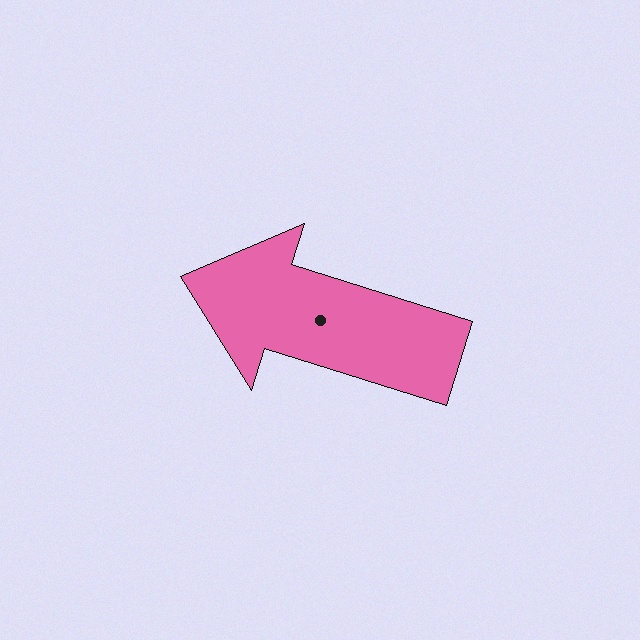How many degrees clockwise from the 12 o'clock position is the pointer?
Approximately 287 degrees.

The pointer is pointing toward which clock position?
Roughly 10 o'clock.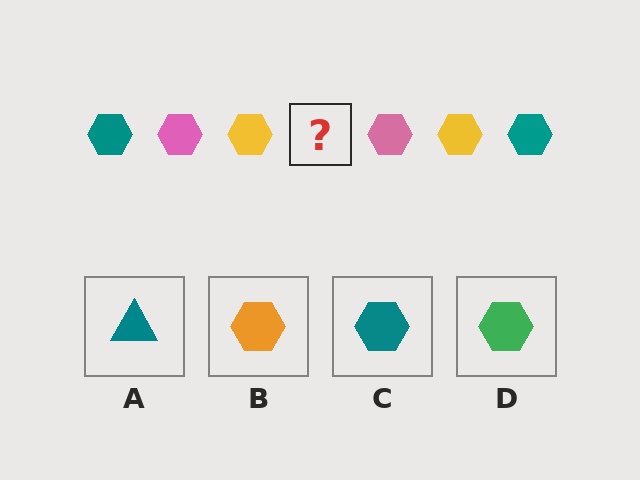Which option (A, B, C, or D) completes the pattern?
C.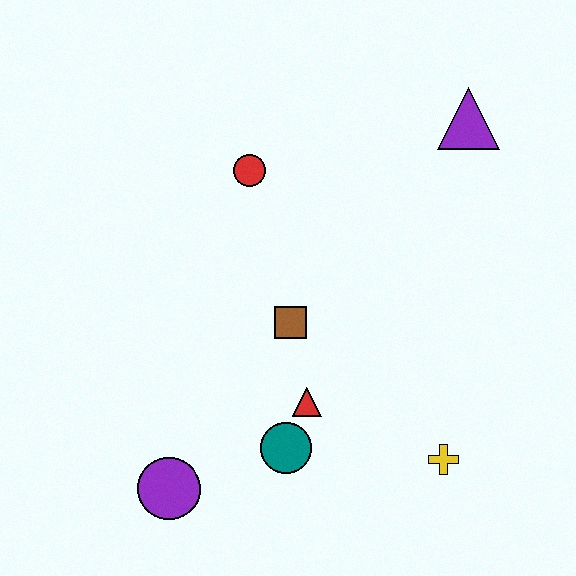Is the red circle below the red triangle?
No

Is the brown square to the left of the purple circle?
No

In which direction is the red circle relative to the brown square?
The red circle is above the brown square.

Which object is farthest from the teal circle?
The purple triangle is farthest from the teal circle.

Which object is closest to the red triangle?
The teal circle is closest to the red triangle.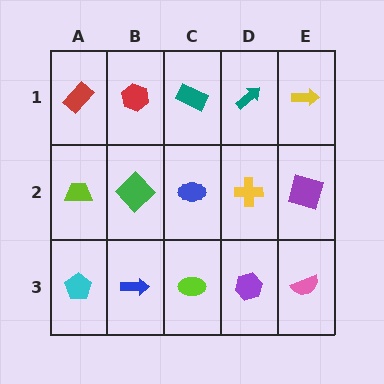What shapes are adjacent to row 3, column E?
A purple square (row 2, column E), a purple hexagon (row 3, column D).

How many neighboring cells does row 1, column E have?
2.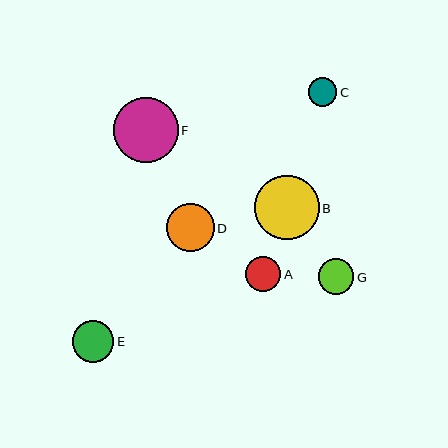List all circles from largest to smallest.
From largest to smallest: F, B, D, E, G, A, C.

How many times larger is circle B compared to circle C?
Circle B is approximately 2.3 times the size of circle C.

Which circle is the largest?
Circle F is the largest with a size of approximately 65 pixels.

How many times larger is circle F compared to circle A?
Circle F is approximately 1.8 times the size of circle A.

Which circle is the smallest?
Circle C is the smallest with a size of approximately 28 pixels.